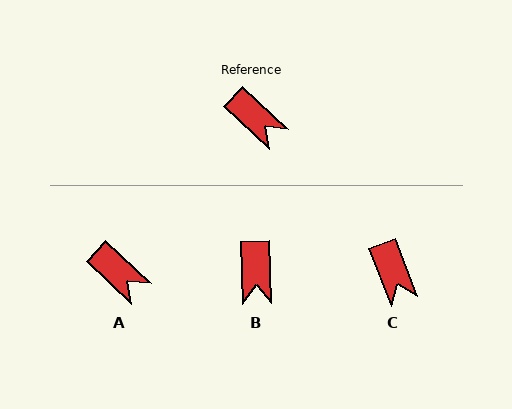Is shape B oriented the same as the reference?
No, it is off by about 45 degrees.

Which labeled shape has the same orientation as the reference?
A.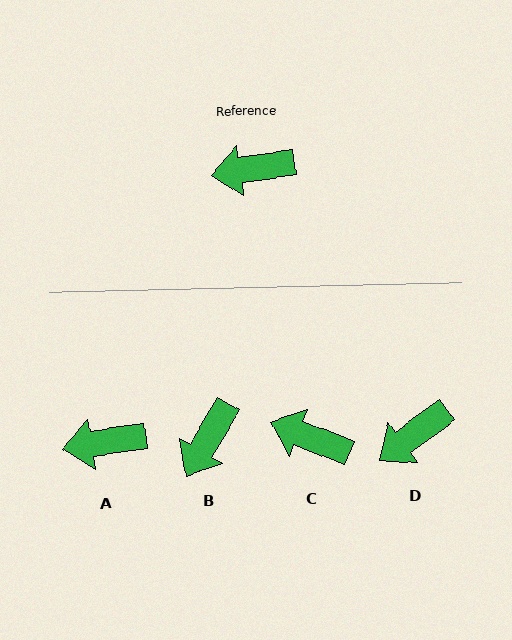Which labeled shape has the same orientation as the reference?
A.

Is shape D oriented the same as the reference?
No, it is off by about 28 degrees.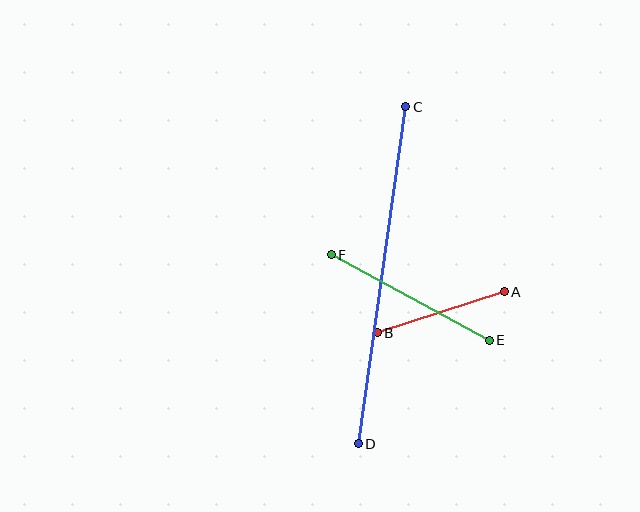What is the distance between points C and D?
The distance is approximately 340 pixels.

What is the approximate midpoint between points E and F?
The midpoint is at approximately (410, 297) pixels.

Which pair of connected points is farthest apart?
Points C and D are farthest apart.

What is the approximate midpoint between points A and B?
The midpoint is at approximately (441, 312) pixels.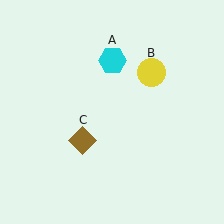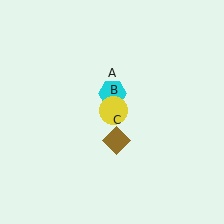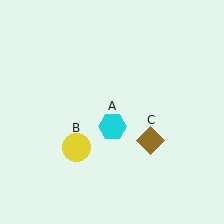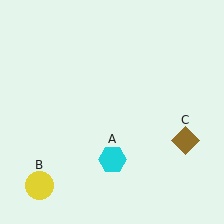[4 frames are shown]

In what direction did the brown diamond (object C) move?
The brown diamond (object C) moved right.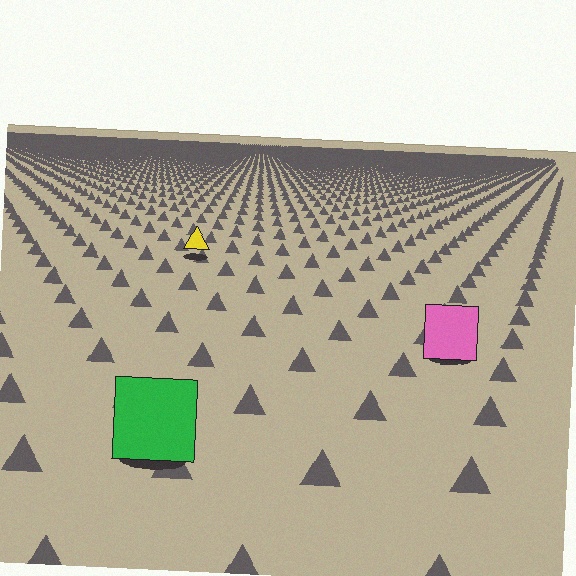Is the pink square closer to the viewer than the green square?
No. The green square is closer — you can tell from the texture gradient: the ground texture is coarser near it.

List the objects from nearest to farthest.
From nearest to farthest: the green square, the pink square, the yellow triangle.